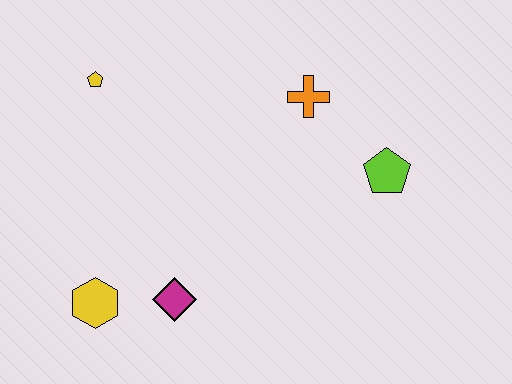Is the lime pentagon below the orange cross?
Yes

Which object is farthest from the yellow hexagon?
The lime pentagon is farthest from the yellow hexagon.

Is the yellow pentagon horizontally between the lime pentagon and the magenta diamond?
No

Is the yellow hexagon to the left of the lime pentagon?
Yes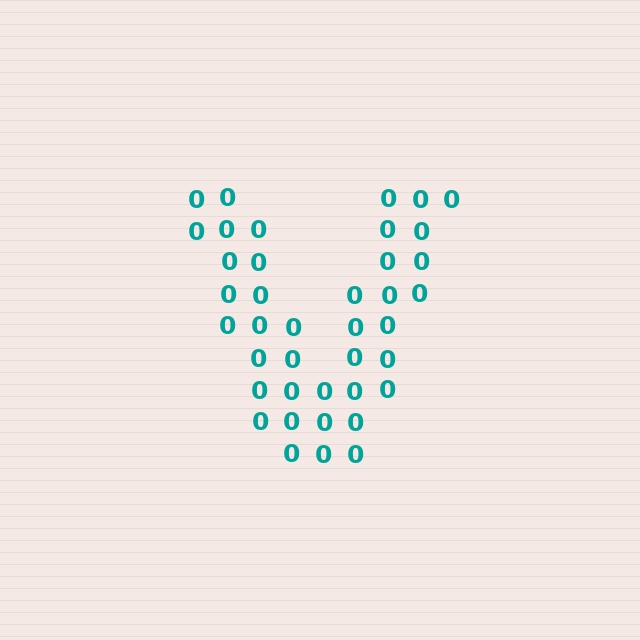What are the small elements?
The small elements are digit 0's.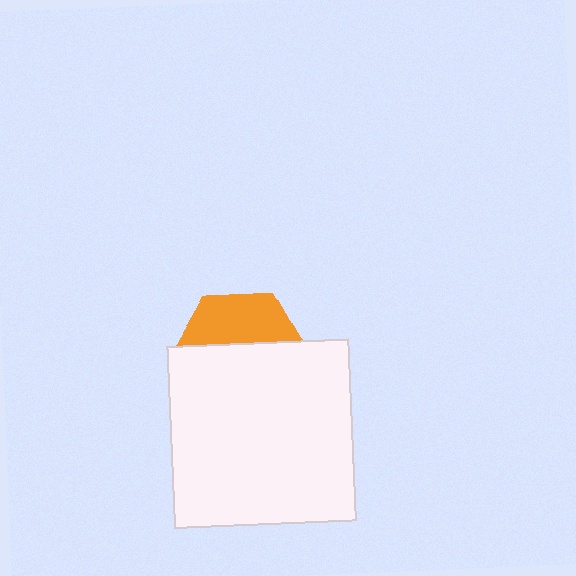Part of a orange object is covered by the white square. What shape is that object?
It is a hexagon.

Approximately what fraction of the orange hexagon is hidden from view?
Roughly 62% of the orange hexagon is hidden behind the white square.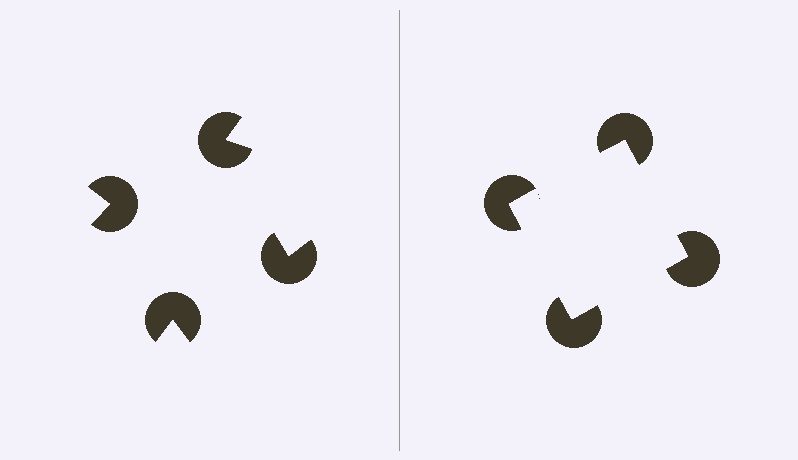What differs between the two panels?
The pac-man discs are positioned identically on both sides; only the wedge orientations differ. On the right they align to a square; on the left they are misaligned.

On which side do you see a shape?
An illusory square appears on the right side. On the left side the wedge cuts are rotated, so no coherent shape forms.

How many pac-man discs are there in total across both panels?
8 — 4 on each side.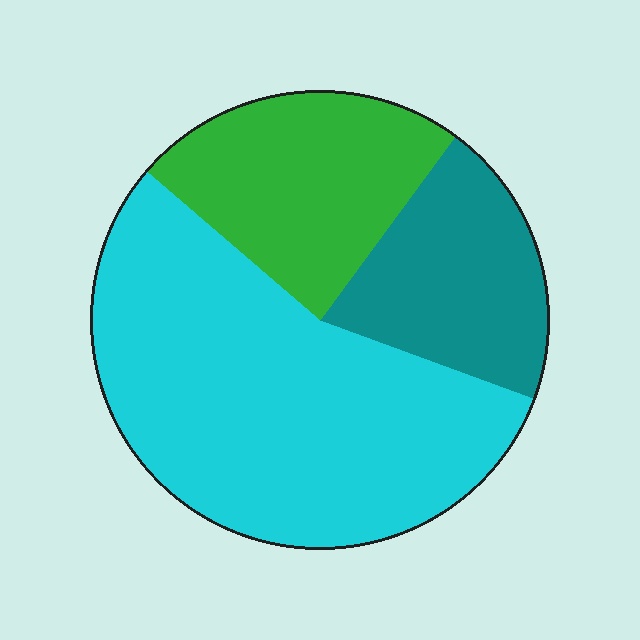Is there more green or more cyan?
Cyan.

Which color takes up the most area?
Cyan, at roughly 55%.